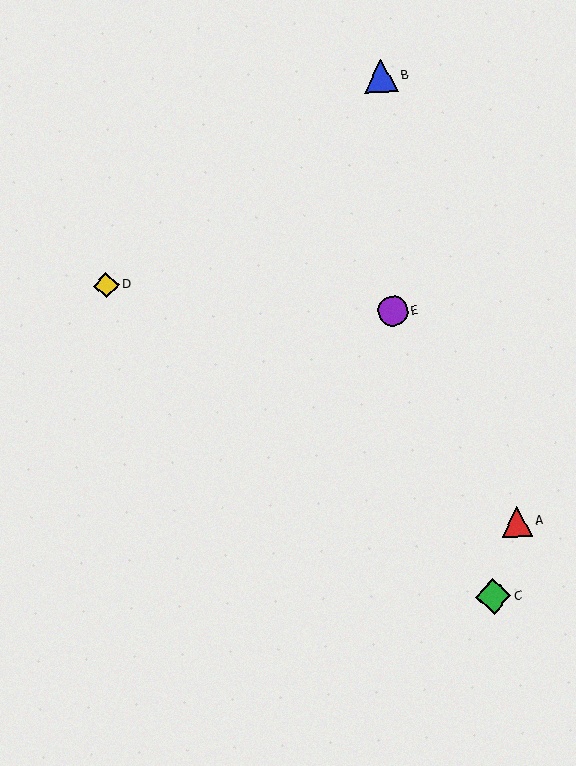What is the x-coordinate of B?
Object B is at x≈381.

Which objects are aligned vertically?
Objects B, E are aligned vertically.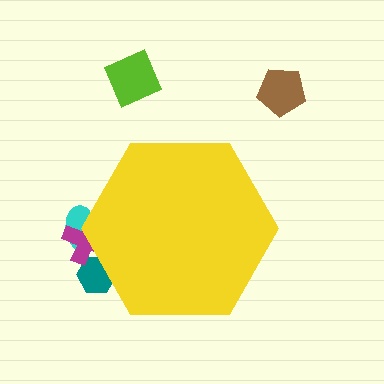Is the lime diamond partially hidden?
No, the lime diamond is fully visible.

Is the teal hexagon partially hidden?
Yes, the teal hexagon is partially hidden behind the yellow hexagon.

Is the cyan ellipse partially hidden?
Yes, the cyan ellipse is partially hidden behind the yellow hexagon.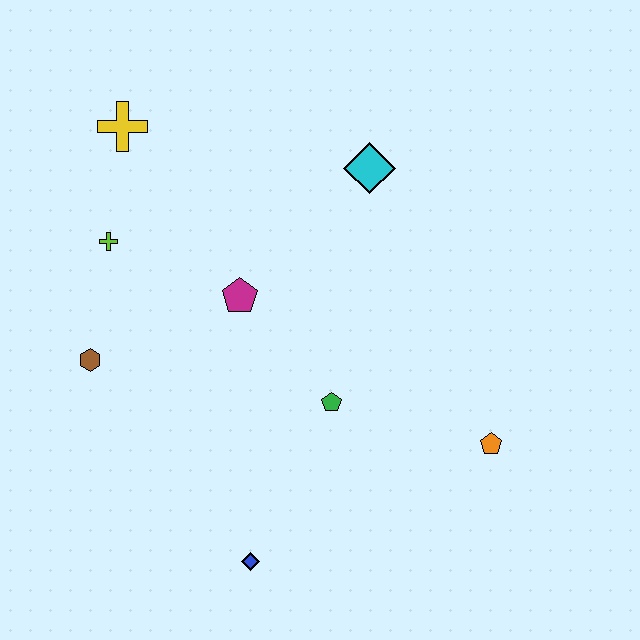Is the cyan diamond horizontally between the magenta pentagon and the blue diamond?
No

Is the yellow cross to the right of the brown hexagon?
Yes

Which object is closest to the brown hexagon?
The lime cross is closest to the brown hexagon.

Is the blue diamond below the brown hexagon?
Yes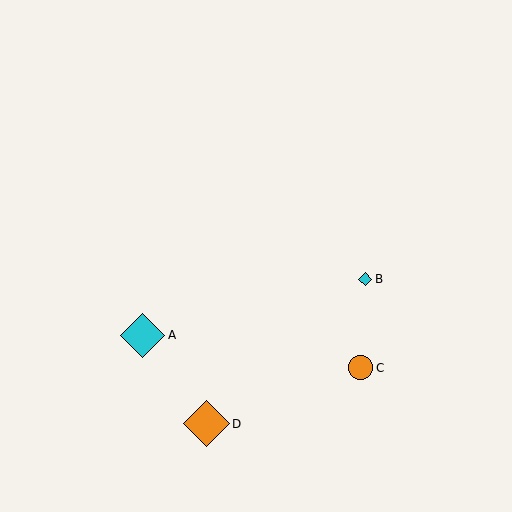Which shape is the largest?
The orange diamond (labeled D) is the largest.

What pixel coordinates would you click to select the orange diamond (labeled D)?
Click at (207, 424) to select the orange diamond D.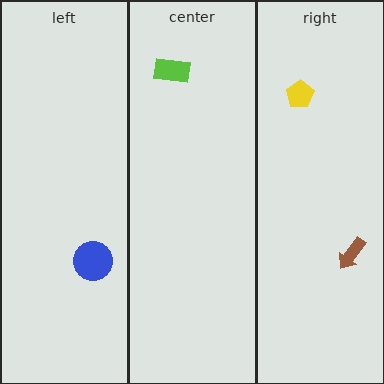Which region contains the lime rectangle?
The center region.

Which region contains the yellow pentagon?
The right region.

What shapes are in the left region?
The blue circle.